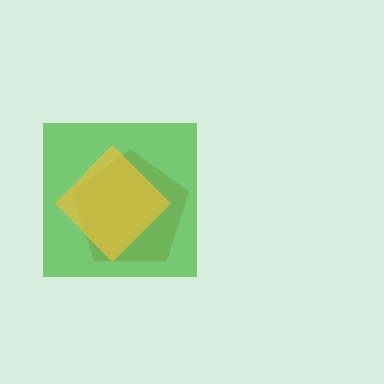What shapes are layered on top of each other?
The layered shapes are: a brown pentagon, a green square, a yellow diamond.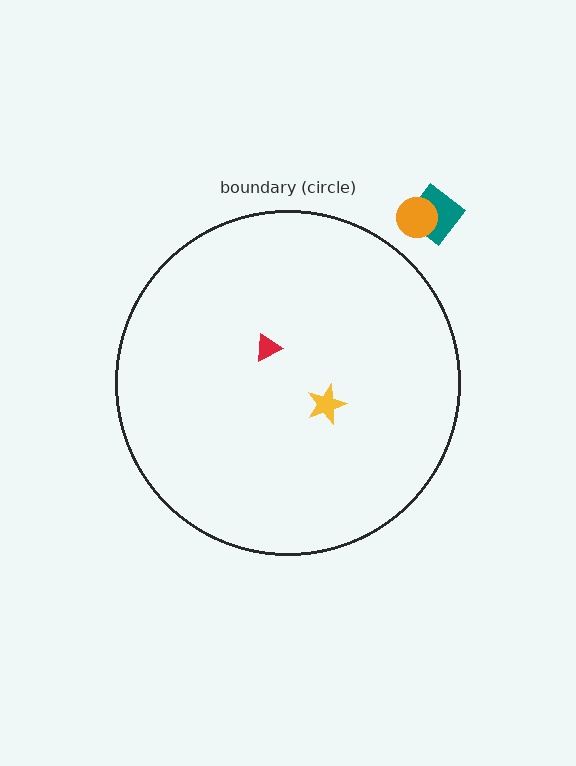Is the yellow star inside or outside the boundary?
Inside.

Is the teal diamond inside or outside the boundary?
Outside.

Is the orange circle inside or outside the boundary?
Outside.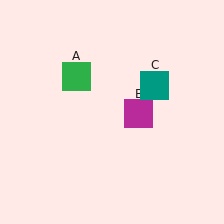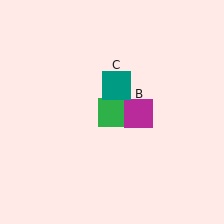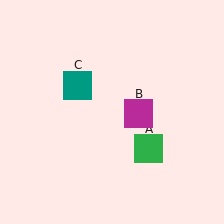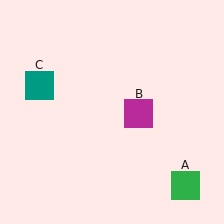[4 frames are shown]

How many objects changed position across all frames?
2 objects changed position: green square (object A), teal square (object C).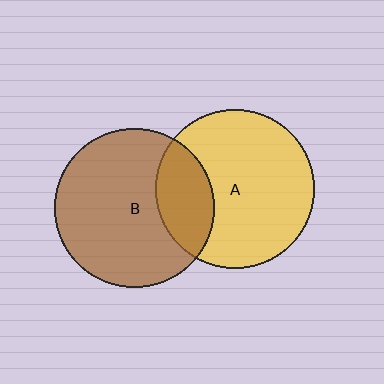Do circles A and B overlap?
Yes.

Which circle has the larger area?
Circle B (brown).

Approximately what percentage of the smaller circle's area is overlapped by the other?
Approximately 25%.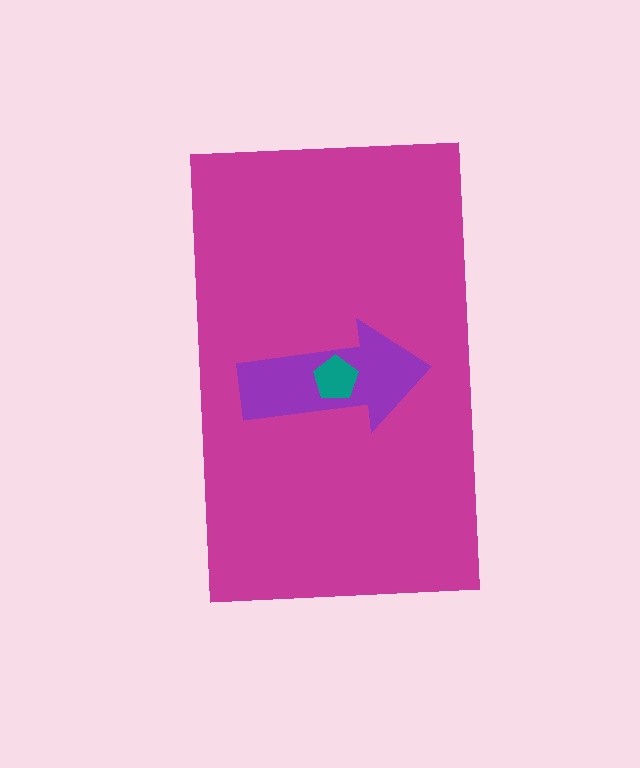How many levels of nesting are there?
3.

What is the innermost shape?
The teal pentagon.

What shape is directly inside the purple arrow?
The teal pentagon.